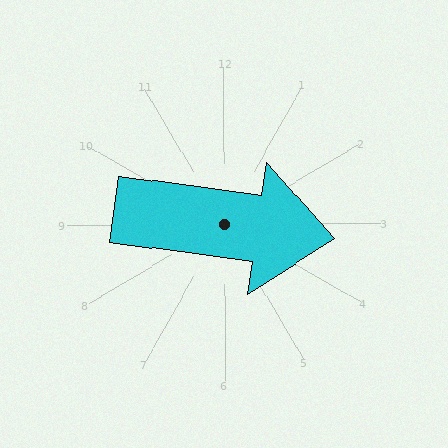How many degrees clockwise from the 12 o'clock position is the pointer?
Approximately 98 degrees.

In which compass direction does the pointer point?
East.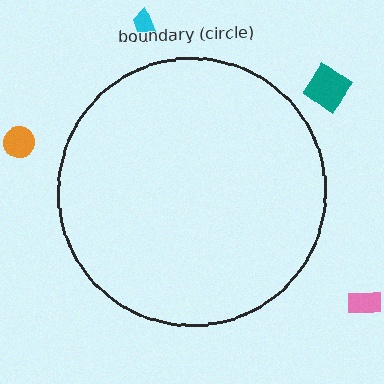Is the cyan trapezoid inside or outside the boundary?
Outside.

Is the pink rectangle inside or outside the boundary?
Outside.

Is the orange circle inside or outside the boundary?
Outside.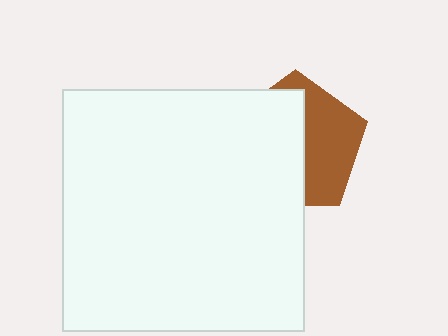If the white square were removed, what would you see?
You would see the complete brown pentagon.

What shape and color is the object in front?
The object in front is a white square.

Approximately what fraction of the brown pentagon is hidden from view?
Roughly 56% of the brown pentagon is hidden behind the white square.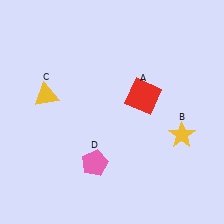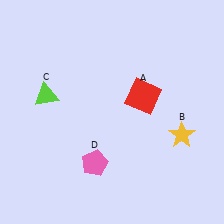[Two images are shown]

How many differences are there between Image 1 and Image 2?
There is 1 difference between the two images.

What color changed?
The triangle (C) changed from yellow in Image 1 to lime in Image 2.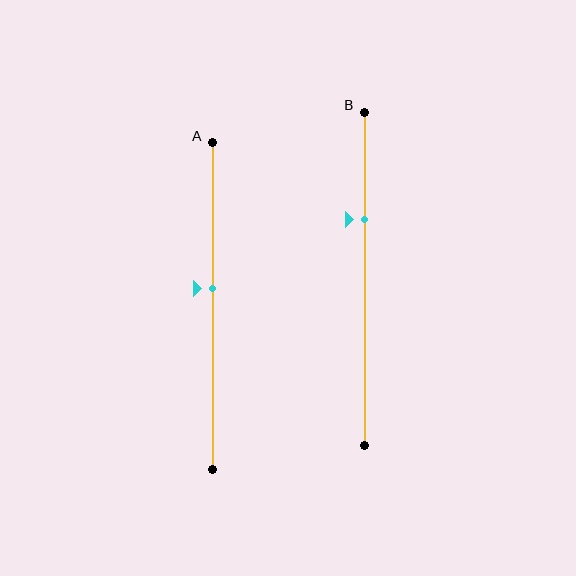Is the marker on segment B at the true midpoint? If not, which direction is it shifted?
No, the marker on segment B is shifted upward by about 18% of the segment length.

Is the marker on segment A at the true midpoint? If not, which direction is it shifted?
No, the marker on segment A is shifted upward by about 5% of the segment length.